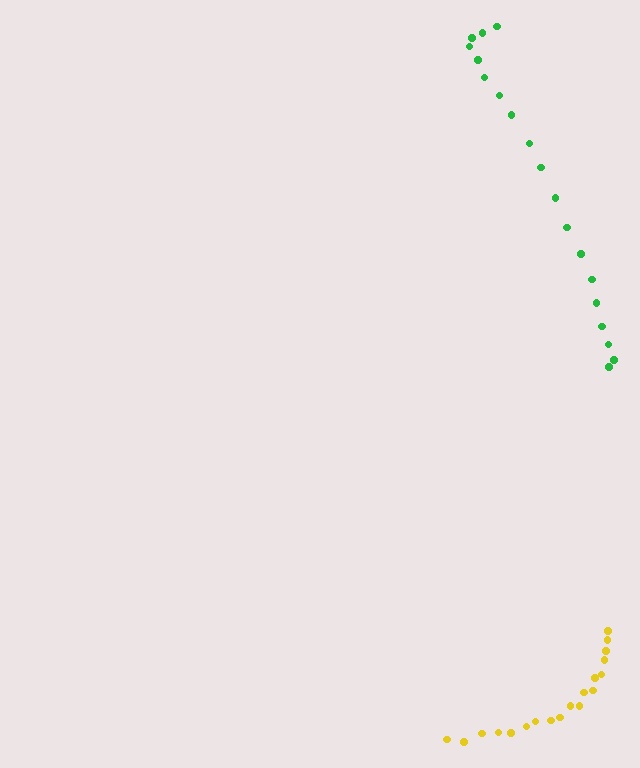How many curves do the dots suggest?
There are 2 distinct paths.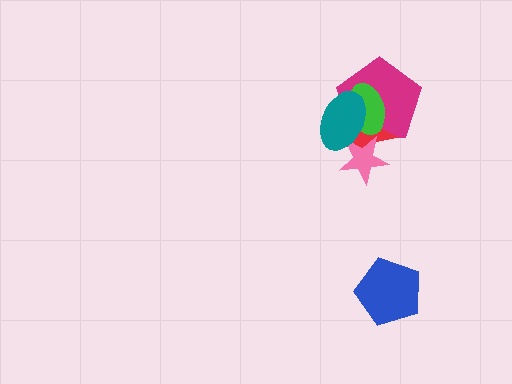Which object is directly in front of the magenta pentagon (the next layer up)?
The red star is directly in front of the magenta pentagon.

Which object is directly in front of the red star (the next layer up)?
The pink star is directly in front of the red star.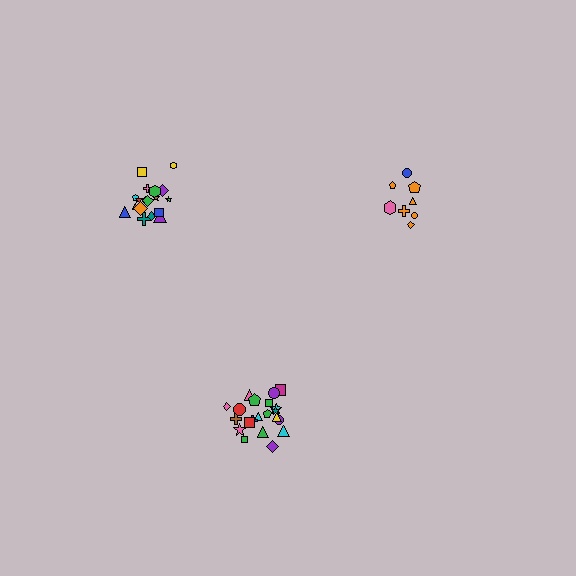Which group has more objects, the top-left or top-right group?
The top-left group.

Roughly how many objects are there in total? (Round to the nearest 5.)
Roughly 50 objects in total.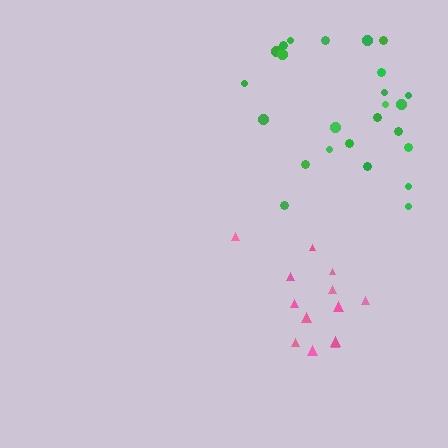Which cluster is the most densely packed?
Pink.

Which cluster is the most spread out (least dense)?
Green.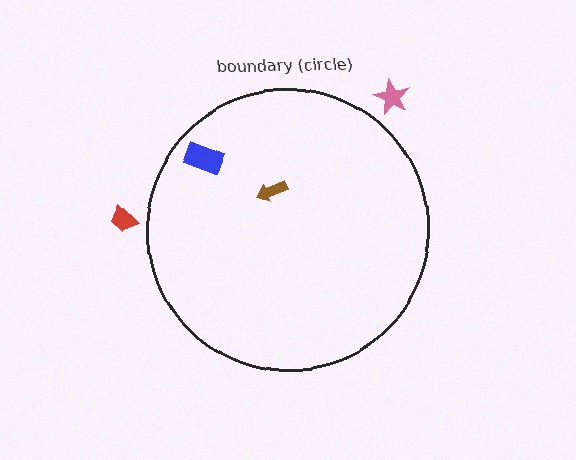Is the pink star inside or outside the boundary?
Outside.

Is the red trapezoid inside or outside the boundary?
Outside.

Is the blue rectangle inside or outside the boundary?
Inside.